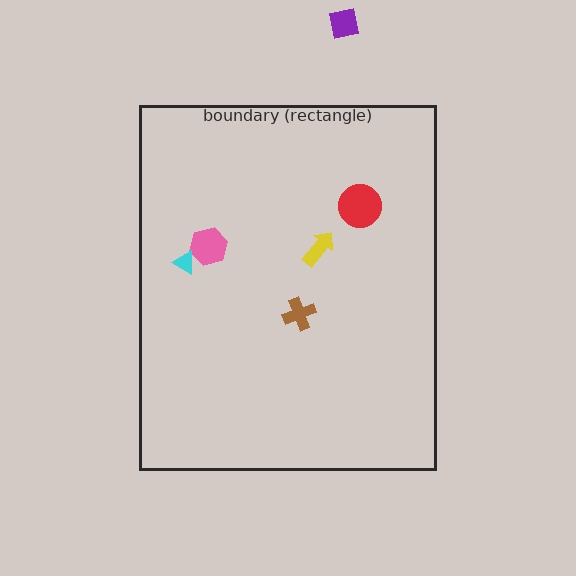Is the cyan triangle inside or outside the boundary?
Inside.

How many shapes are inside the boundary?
5 inside, 1 outside.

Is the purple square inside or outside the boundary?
Outside.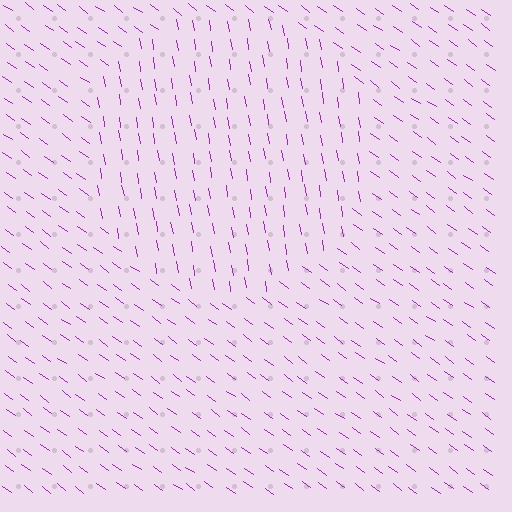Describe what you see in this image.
The image is filled with small purple line segments. A circle region in the image has lines oriented differently from the surrounding lines, creating a visible texture boundary.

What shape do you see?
I see a circle.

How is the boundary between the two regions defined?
The boundary is defined purely by a change in line orientation (approximately 45 degrees difference). All lines are the same color and thickness.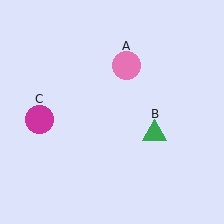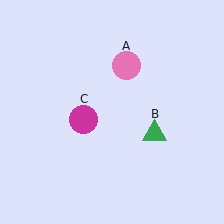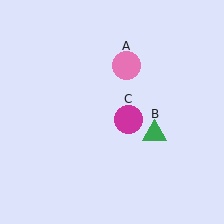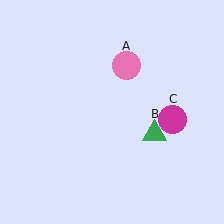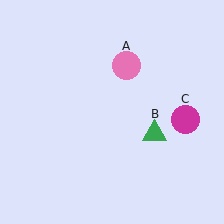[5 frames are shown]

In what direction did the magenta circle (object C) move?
The magenta circle (object C) moved right.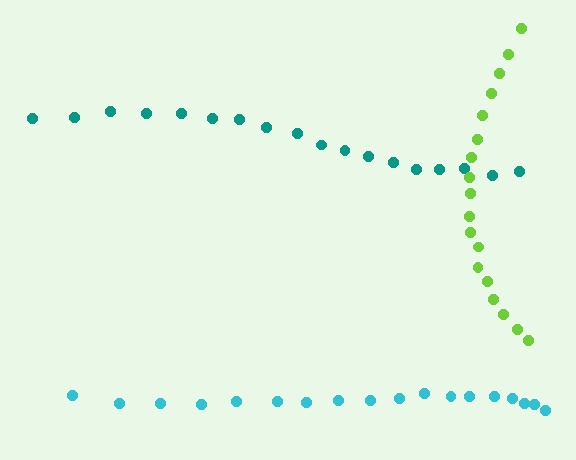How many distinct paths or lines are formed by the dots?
There are 3 distinct paths.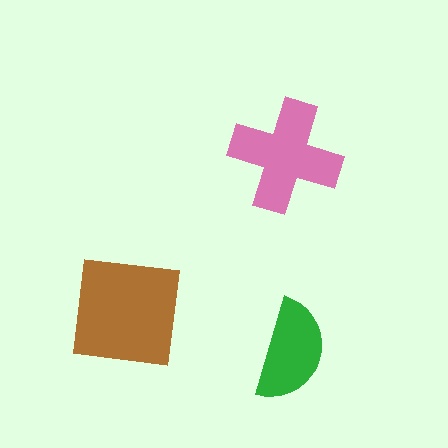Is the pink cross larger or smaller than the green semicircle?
Larger.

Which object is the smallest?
The green semicircle.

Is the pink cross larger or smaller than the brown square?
Smaller.